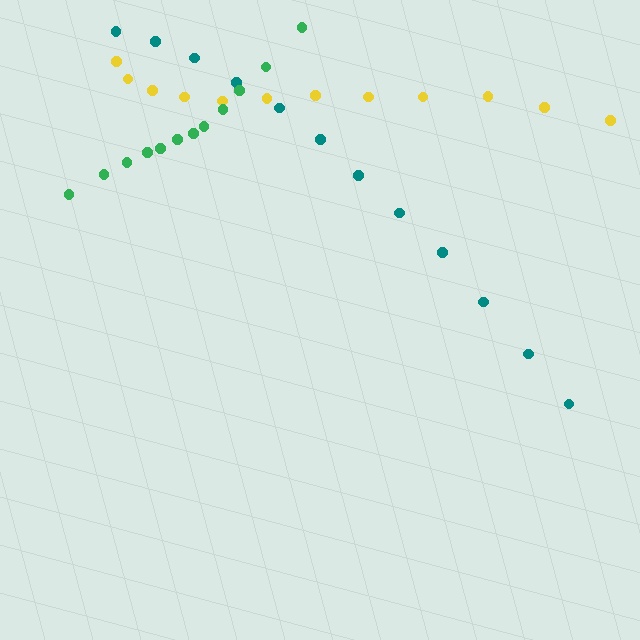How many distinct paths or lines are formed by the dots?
There are 3 distinct paths.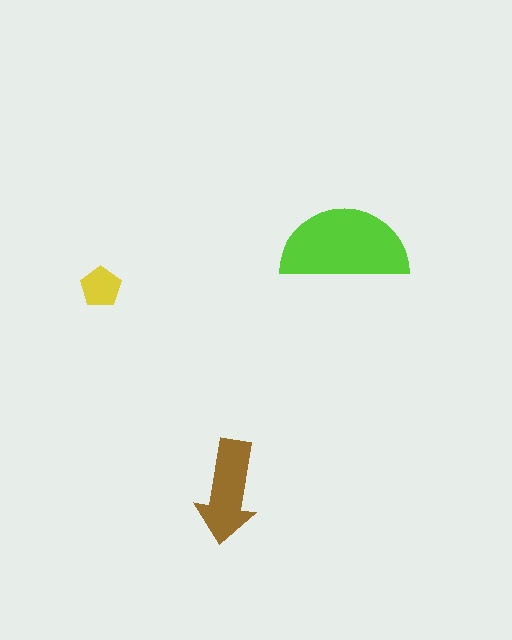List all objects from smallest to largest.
The yellow pentagon, the brown arrow, the lime semicircle.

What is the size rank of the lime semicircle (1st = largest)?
1st.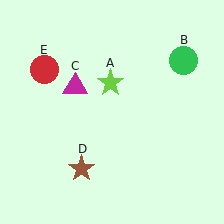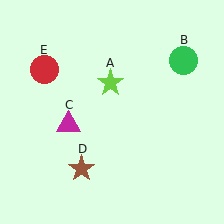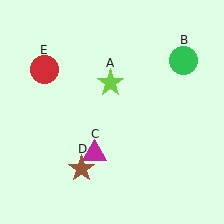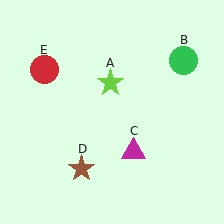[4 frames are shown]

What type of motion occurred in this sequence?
The magenta triangle (object C) rotated counterclockwise around the center of the scene.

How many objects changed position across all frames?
1 object changed position: magenta triangle (object C).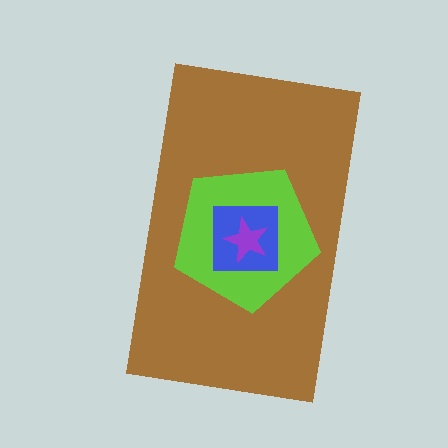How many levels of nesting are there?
4.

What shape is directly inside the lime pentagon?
The blue square.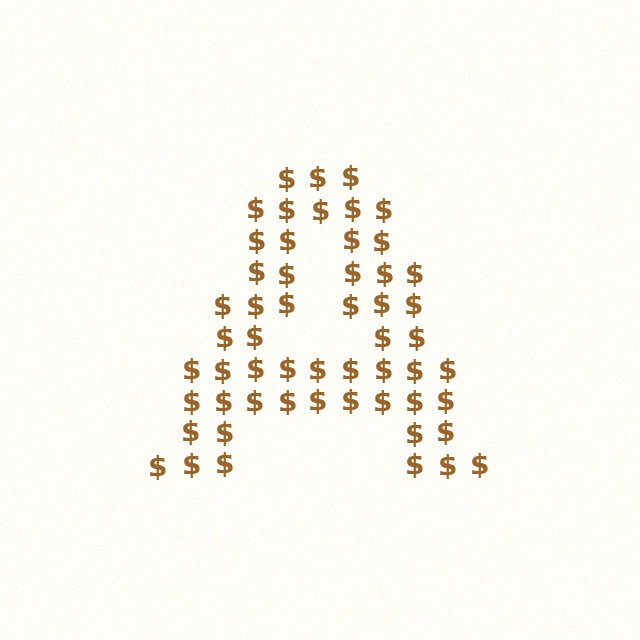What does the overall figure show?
The overall figure shows the letter A.